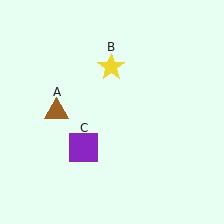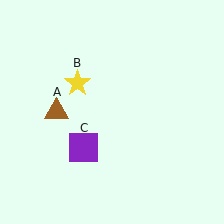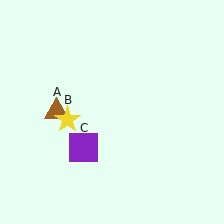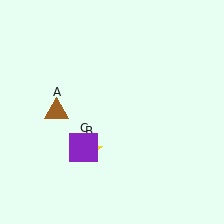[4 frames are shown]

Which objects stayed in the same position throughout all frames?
Brown triangle (object A) and purple square (object C) remained stationary.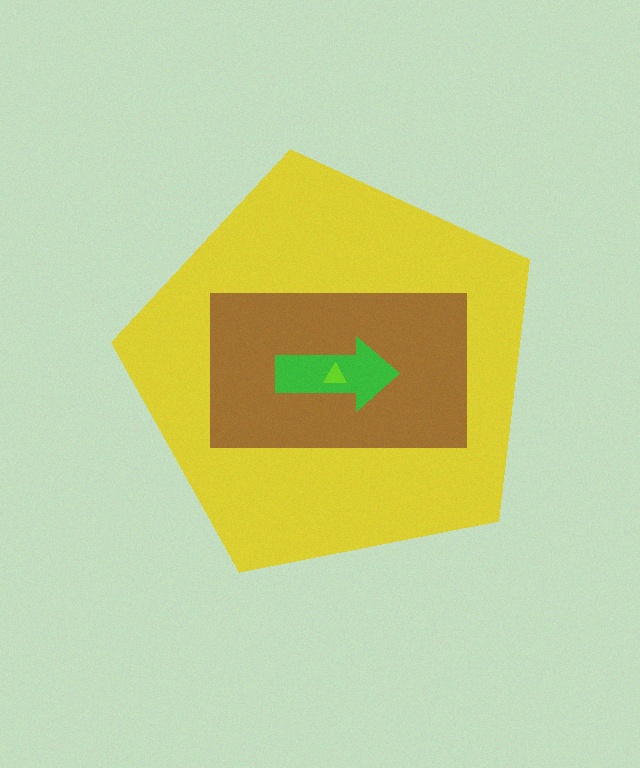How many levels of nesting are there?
4.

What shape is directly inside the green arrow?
The lime triangle.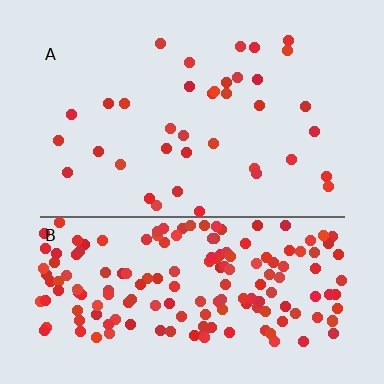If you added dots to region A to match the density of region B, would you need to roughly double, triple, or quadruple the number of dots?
Approximately quadruple.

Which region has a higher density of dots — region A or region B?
B (the bottom).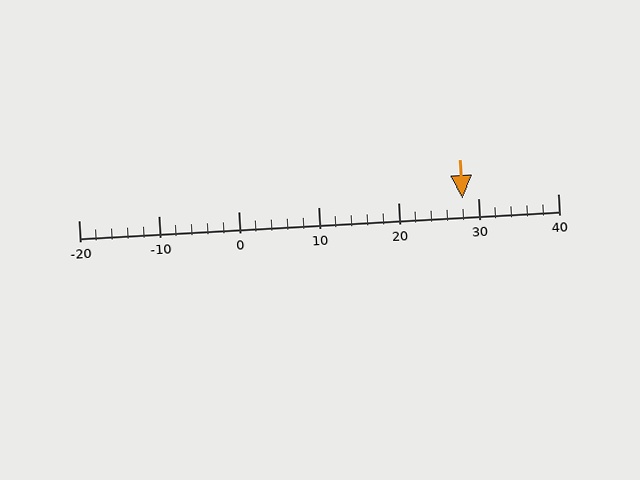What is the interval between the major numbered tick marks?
The major tick marks are spaced 10 units apart.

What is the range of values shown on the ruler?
The ruler shows values from -20 to 40.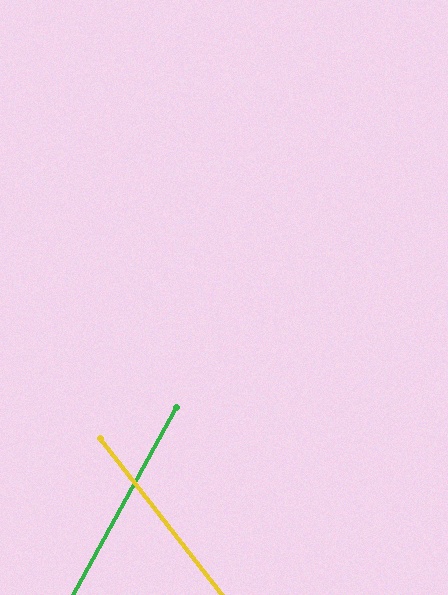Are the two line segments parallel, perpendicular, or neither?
Neither parallel nor perpendicular — they differ by about 67°.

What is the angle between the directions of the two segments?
Approximately 67 degrees.